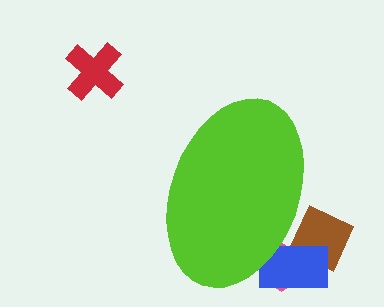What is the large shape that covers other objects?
A lime ellipse.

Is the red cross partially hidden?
No, the red cross is fully visible.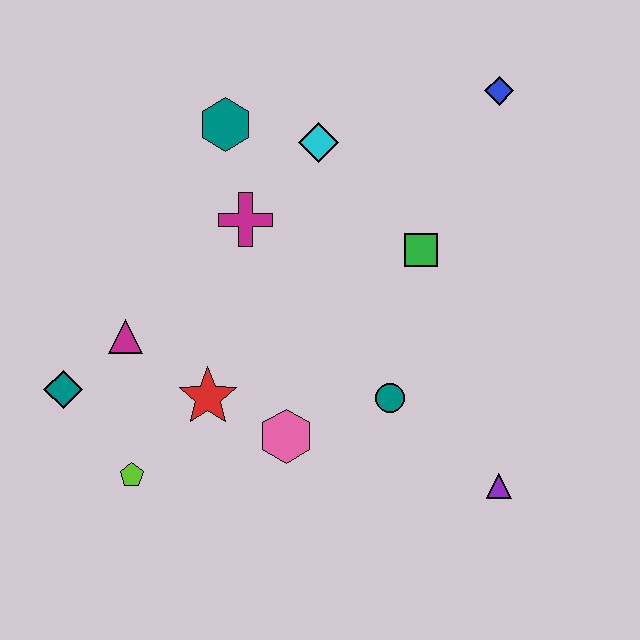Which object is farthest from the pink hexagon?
The blue diamond is farthest from the pink hexagon.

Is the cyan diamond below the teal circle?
No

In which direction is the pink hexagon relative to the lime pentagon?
The pink hexagon is to the right of the lime pentagon.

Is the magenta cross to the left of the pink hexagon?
Yes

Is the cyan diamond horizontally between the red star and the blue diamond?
Yes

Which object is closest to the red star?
The pink hexagon is closest to the red star.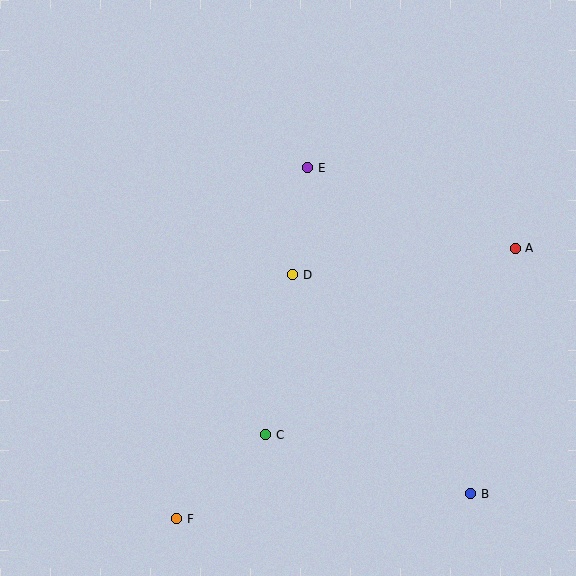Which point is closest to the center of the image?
Point D at (293, 275) is closest to the center.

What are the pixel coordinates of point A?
Point A is at (515, 248).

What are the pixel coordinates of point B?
Point B is at (471, 494).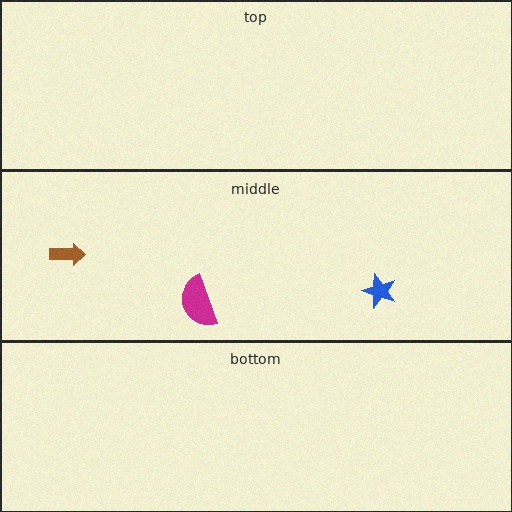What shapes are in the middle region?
The brown arrow, the magenta semicircle, the blue star.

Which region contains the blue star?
The middle region.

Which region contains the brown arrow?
The middle region.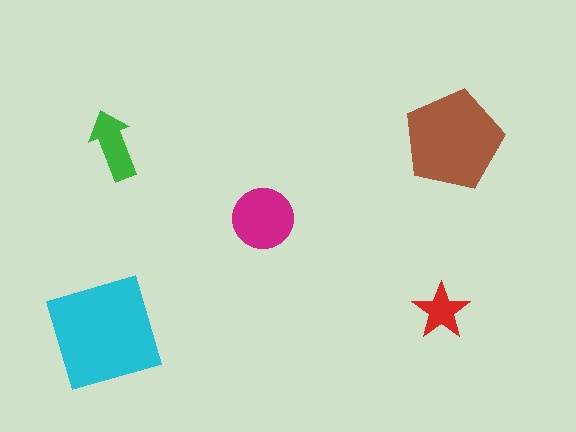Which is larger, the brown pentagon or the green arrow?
The brown pentagon.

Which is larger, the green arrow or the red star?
The green arrow.